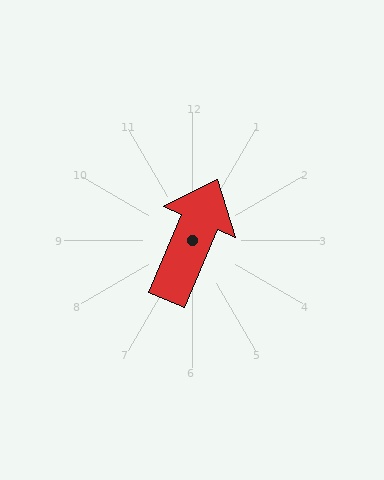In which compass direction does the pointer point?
Northeast.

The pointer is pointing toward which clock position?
Roughly 1 o'clock.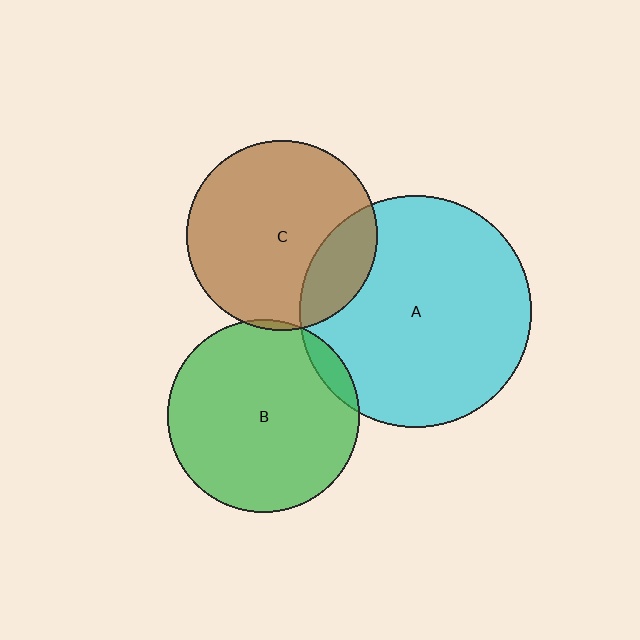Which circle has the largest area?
Circle A (cyan).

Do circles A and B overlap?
Yes.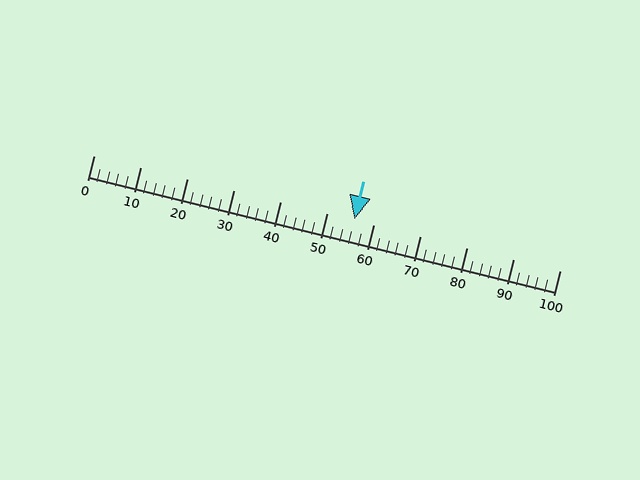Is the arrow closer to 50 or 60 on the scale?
The arrow is closer to 60.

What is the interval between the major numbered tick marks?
The major tick marks are spaced 10 units apart.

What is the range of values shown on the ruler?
The ruler shows values from 0 to 100.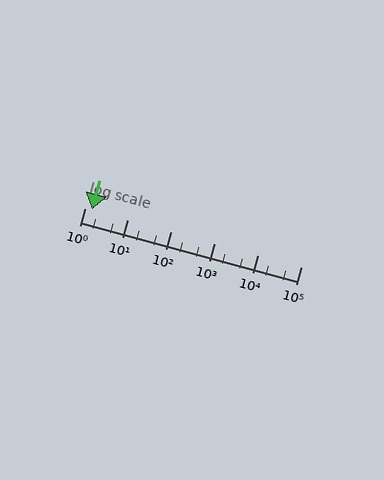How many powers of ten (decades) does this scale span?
The scale spans 5 decades, from 1 to 100000.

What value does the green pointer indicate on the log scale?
The pointer indicates approximately 1.5.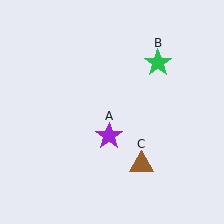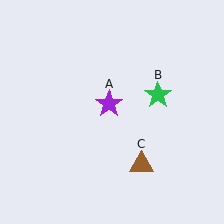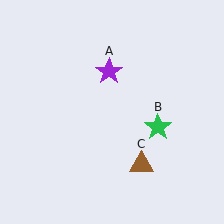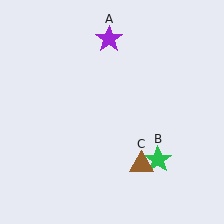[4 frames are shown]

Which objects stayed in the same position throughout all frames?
Brown triangle (object C) remained stationary.